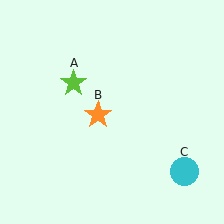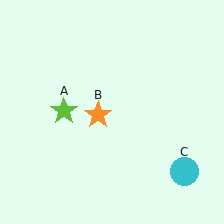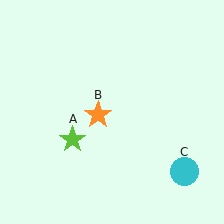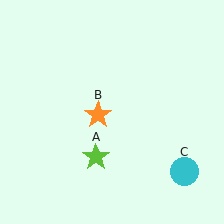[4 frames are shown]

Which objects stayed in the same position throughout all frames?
Orange star (object B) and cyan circle (object C) remained stationary.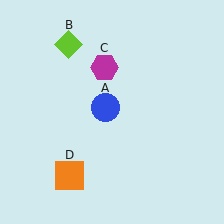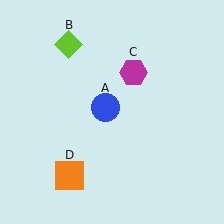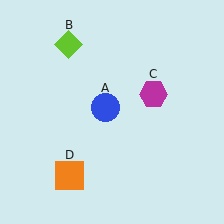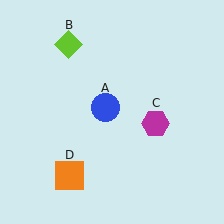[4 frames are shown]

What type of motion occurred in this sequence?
The magenta hexagon (object C) rotated clockwise around the center of the scene.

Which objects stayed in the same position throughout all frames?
Blue circle (object A) and lime diamond (object B) and orange square (object D) remained stationary.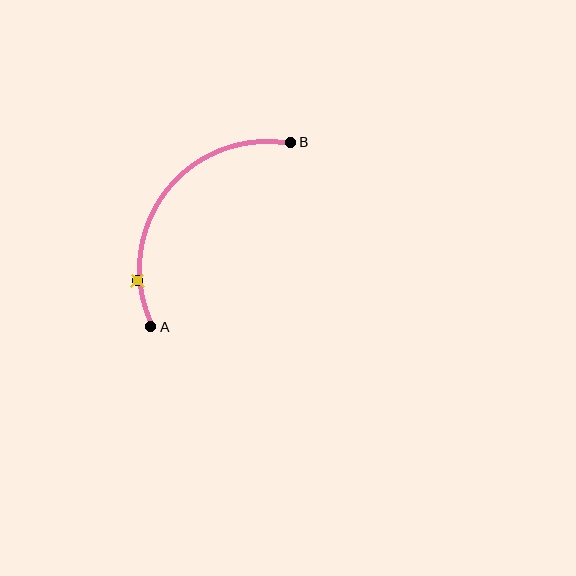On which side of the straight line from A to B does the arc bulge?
The arc bulges above and to the left of the straight line connecting A and B.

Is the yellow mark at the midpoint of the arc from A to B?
No. The yellow mark lies on the arc but is closer to endpoint A. The arc midpoint would be at the point on the curve equidistant along the arc from both A and B.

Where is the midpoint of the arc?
The arc midpoint is the point on the curve farthest from the straight line joining A and B. It sits above and to the left of that line.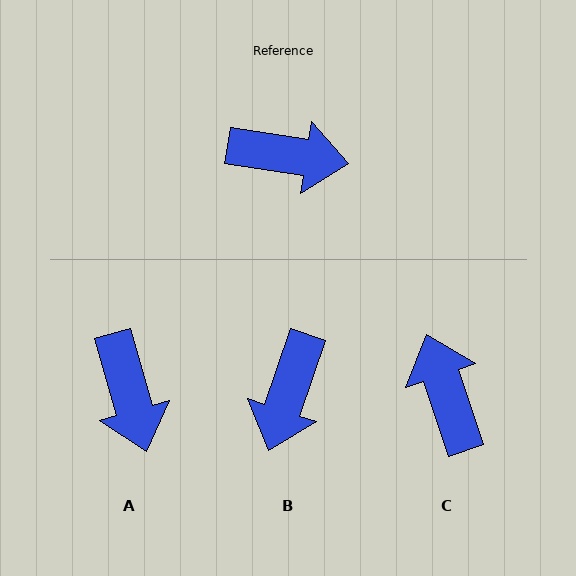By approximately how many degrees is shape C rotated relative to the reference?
Approximately 117 degrees counter-clockwise.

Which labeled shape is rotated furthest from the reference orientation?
C, about 117 degrees away.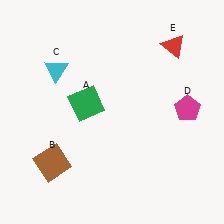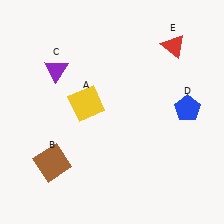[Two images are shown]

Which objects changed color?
A changed from green to yellow. C changed from cyan to purple. D changed from magenta to blue.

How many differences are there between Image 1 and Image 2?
There are 3 differences between the two images.